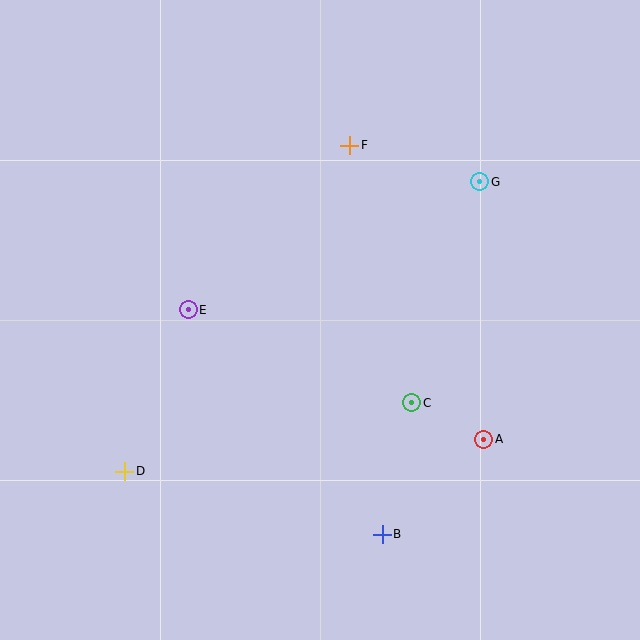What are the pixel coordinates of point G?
Point G is at (480, 182).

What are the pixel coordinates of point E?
Point E is at (188, 310).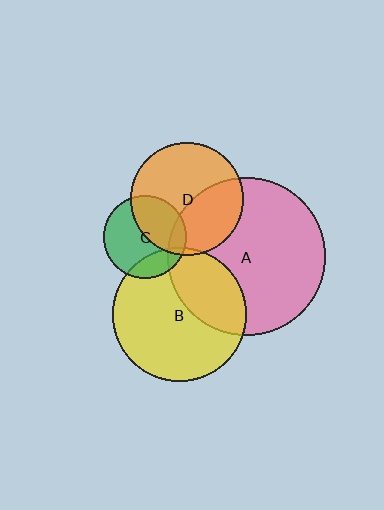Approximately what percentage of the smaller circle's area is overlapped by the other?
Approximately 40%.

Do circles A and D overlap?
Yes.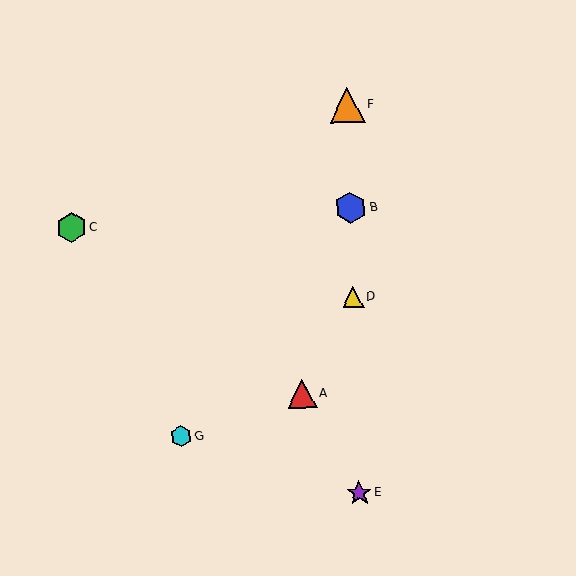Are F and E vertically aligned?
Yes, both are at x≈347.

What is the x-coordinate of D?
Object D is at x≈353.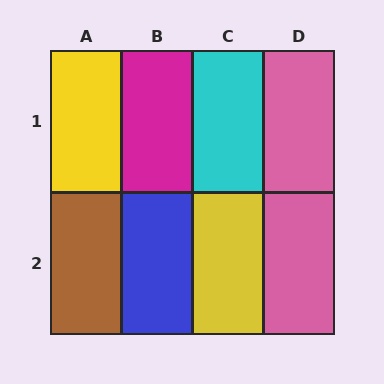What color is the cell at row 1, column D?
Pink.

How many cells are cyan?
1 cell is cyan.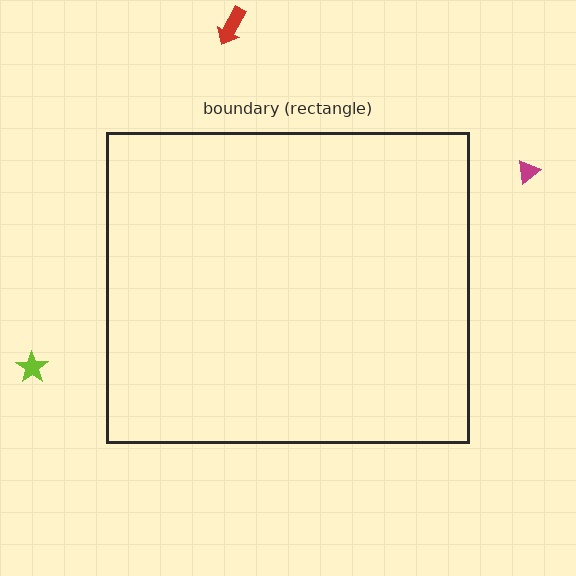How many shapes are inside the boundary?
0 inside, 3 outside.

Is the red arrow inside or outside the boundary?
Outside.